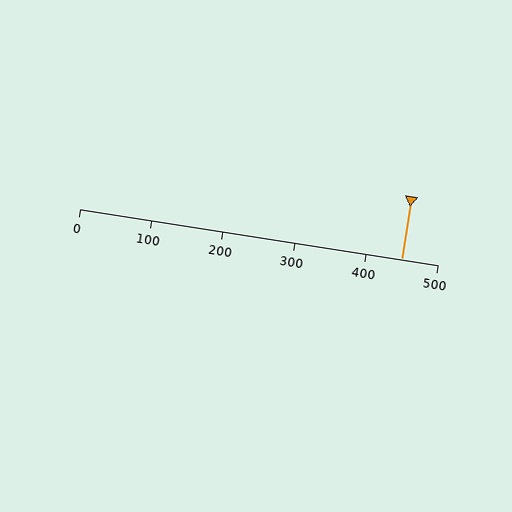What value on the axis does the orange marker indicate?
The marker indicates approximately 450.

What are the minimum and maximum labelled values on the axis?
The axis runs from 0 to 500.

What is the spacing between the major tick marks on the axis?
The major ticks are spaced 100 apart.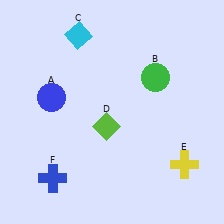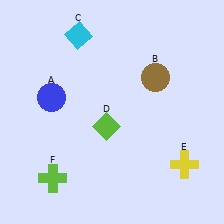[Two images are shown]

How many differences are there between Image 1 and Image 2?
There are 2 differences between the two images.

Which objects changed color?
B changed from green to brown. F changed from blue to lime.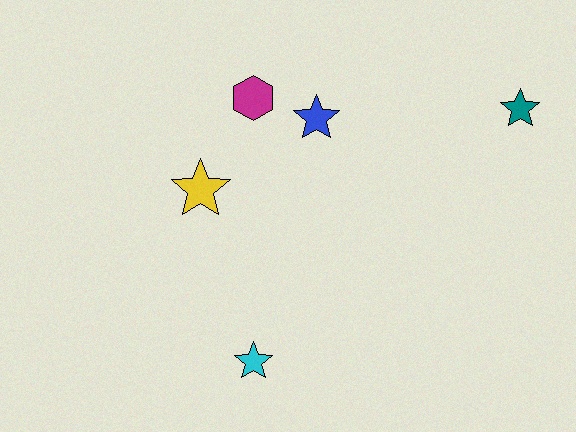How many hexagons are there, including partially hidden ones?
There is 1 hexagon.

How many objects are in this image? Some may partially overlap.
There are 5 objects.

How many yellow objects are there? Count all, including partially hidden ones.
There is 1 yellow object.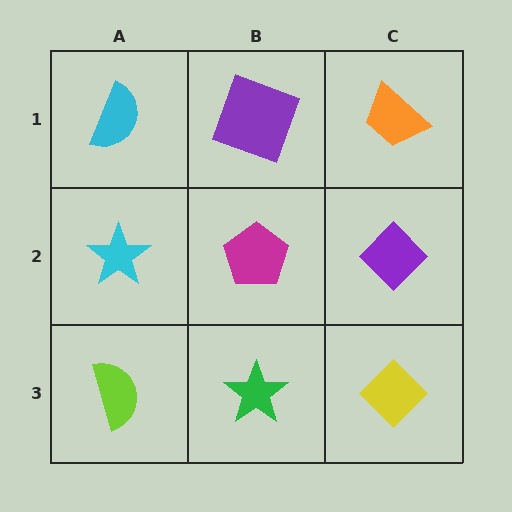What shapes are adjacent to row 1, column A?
A cyan star (row 2, column A), a purple square (row 1, column B).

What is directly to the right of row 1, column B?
An orange trapezoid.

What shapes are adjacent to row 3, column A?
A cyan star (row 2, column A), a green star (row 3, column B).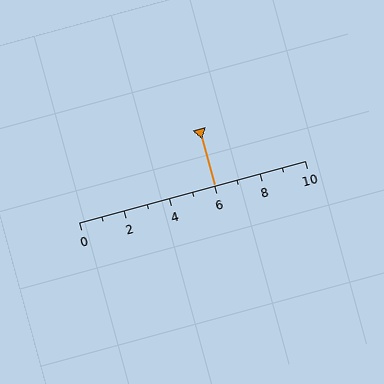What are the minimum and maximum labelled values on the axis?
The axis runs from 0 to 10.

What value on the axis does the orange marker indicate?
The marker indicates approximately 6.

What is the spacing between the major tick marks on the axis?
The major ticks are spaced 2 apart.